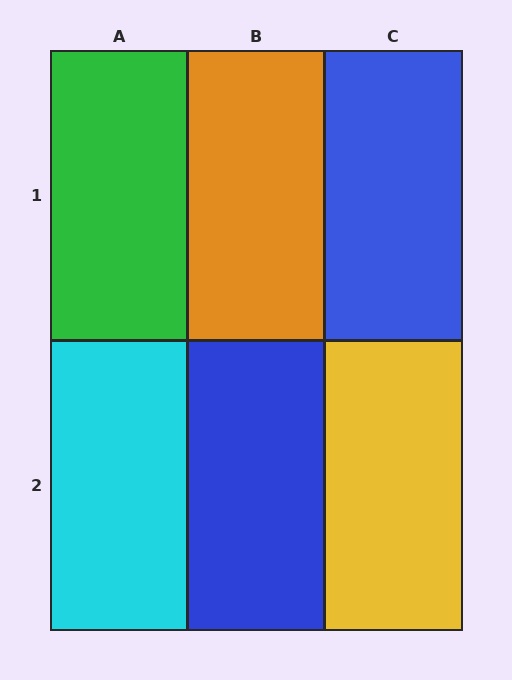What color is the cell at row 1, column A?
Green.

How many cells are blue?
2 cells are blue.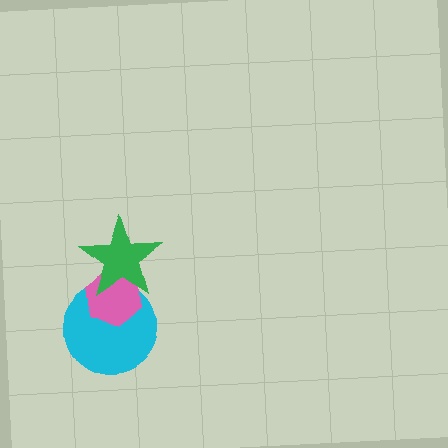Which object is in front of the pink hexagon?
The green star is in front of the pink hexagon.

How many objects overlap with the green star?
2 objects overlap with the green star.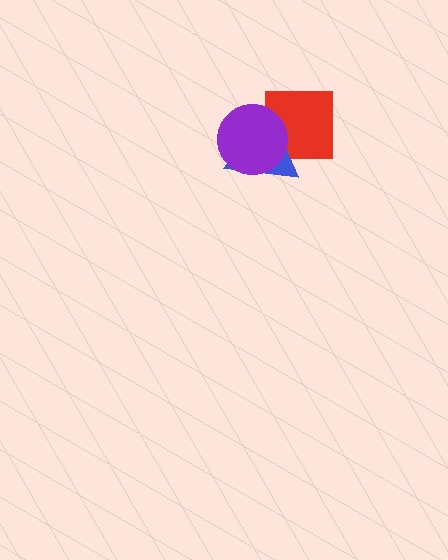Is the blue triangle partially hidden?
Yes, it is partially covered by another shape.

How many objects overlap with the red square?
2 objects overlap with the red square.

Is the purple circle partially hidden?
No, no other shape covers it.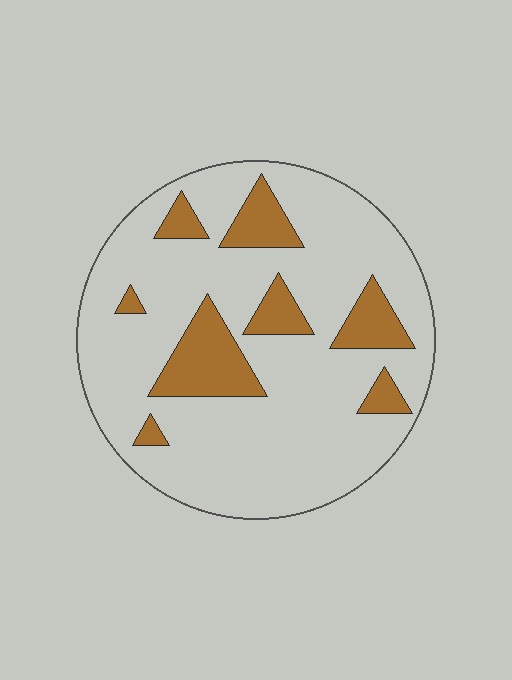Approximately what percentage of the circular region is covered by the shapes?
Approximately 20%.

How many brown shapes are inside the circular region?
8.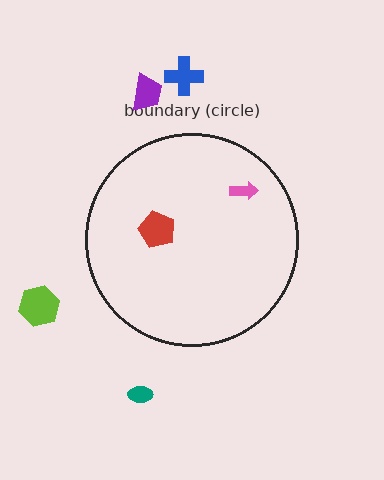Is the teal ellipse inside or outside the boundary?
Outside.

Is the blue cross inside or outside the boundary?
Outside.